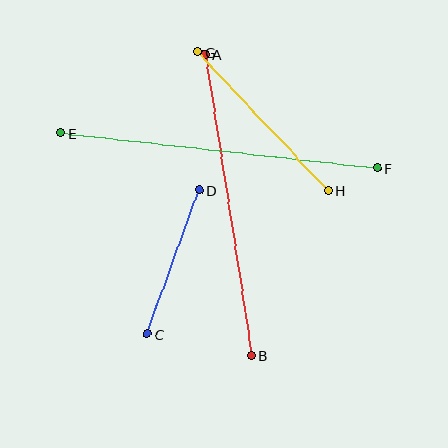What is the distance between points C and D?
The distance is approximately 153 pixels.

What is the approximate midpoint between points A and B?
The midpoint is at approximately (228, 205) pixels.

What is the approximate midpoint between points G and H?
The midpoint is at approximately (263, 121) pixels.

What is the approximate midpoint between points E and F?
The midpoint is at approximately (219, 151) pixels.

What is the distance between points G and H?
The distance is approximately 190 pixels.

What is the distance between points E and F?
The distance is approximately 319 pixels.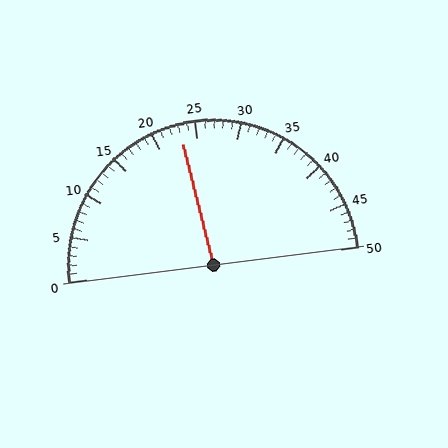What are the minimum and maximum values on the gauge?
The gauge ranges from 0 to 50.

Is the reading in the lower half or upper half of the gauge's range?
The reading is in the lower half of the range (0 to 50).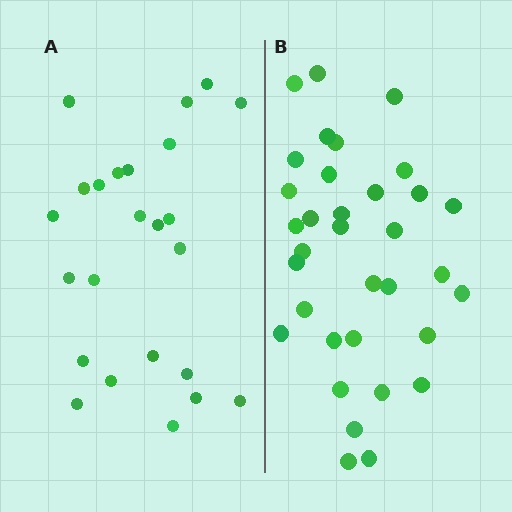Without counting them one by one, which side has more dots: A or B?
Region B (the right region) has more dots.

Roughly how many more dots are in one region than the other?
Region B has roughly 10 or so more dots than region A.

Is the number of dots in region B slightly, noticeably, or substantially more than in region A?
Region B has noticeably more, but not dramatically so. The ratio is roughly 1.4 to 1.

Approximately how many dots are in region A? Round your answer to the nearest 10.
About 20 dots. (The exact count is 24, which rounds to 20.)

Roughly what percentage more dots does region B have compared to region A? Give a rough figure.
About 40% more.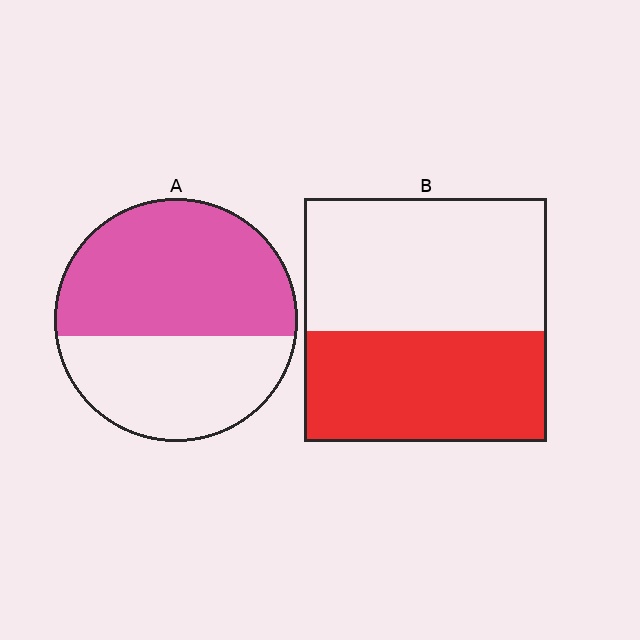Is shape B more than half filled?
No.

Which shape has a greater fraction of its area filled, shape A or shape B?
Shape A.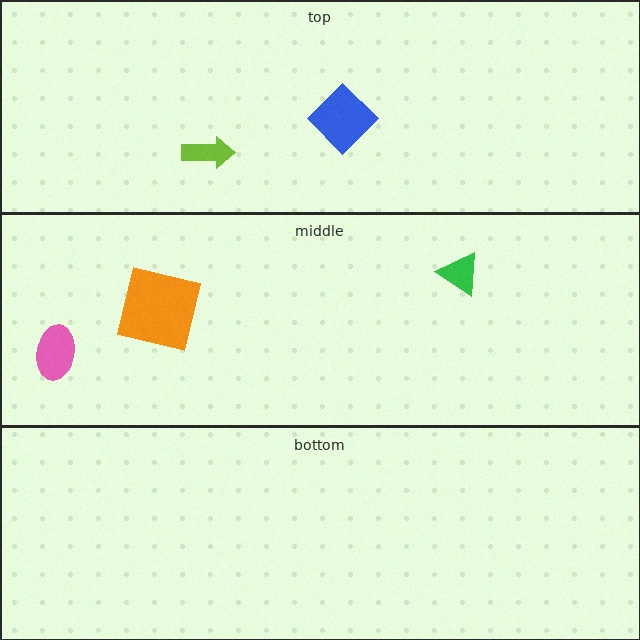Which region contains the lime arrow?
The top region.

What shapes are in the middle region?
The pink ellipse, the green triangle, the orange square.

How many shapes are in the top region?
2.